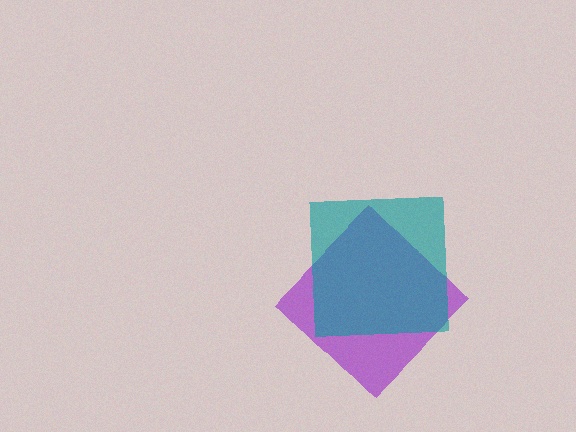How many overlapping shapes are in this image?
There are 2 overlapping shapes in the image.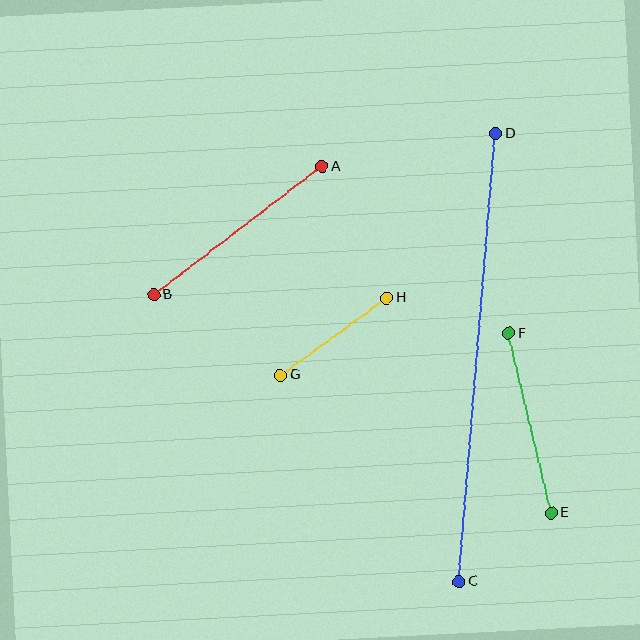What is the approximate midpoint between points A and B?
The midpoint is at approximately (238, 230) pixels.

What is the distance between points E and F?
The distance is approximately 184 pixels.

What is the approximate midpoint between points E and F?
The midpoint is at approximately (530, 423) pixels.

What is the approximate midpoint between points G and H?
The midpoint is at approximately (334, 337) pixels.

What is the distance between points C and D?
The distance is approximately 450 pixels.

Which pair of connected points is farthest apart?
Points C and D are farthest apart.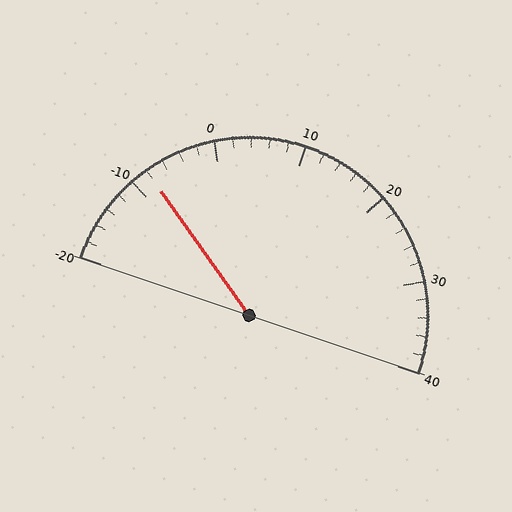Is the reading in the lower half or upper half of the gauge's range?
The reading is in the lower half of the range (-20 to 40).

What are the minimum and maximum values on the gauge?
The gauge ranges from -20 to 40.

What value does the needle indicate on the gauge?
The needle indicates approximately -8.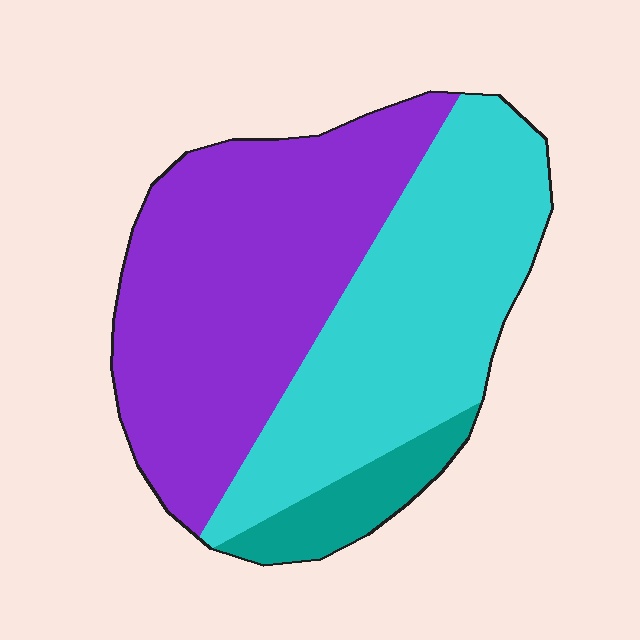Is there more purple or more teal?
Purple.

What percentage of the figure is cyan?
Cyan takes up between a third and a half of the figure.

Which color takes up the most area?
Purple, at roughly 50%.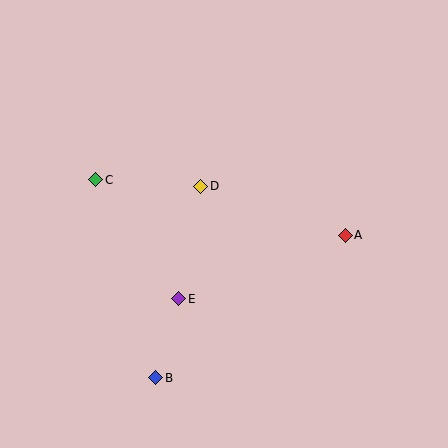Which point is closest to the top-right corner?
Point A is closest to the top-right corner.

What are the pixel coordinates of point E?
Point E is at (179, 299).